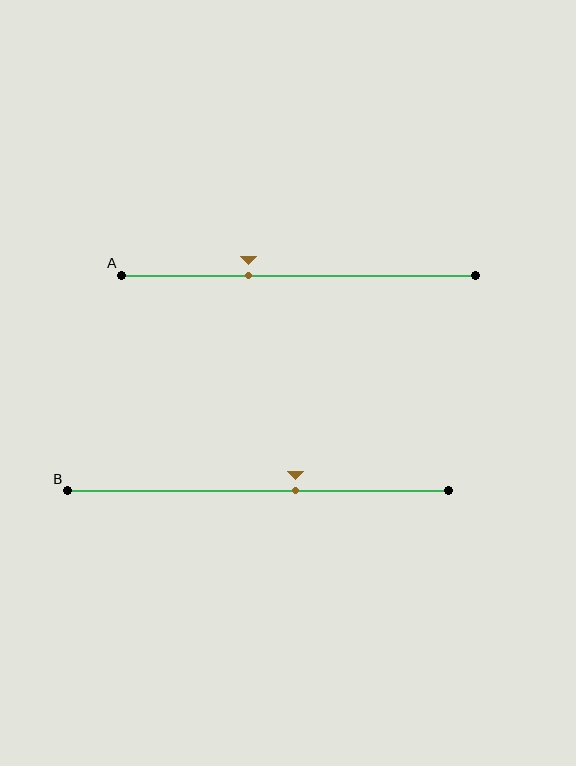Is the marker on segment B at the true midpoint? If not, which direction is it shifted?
No, the marker on segment B is shifted to the right by about 10% of the segment length.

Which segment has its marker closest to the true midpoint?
Segment B has its marker closest to the true midpoint.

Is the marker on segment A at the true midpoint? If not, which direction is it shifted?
No, the marker on segment A is shifted to the left by about 14% of the segment length.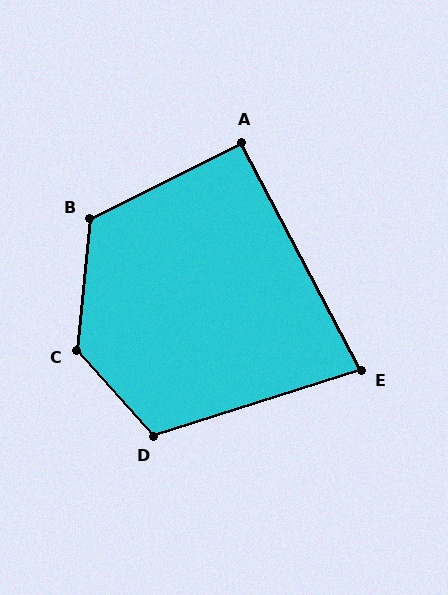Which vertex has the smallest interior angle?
E, at approximately 80 degrees.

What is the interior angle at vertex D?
Approximately 114 degrees (obtuse).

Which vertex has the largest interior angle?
C, at approximately 133 degrees.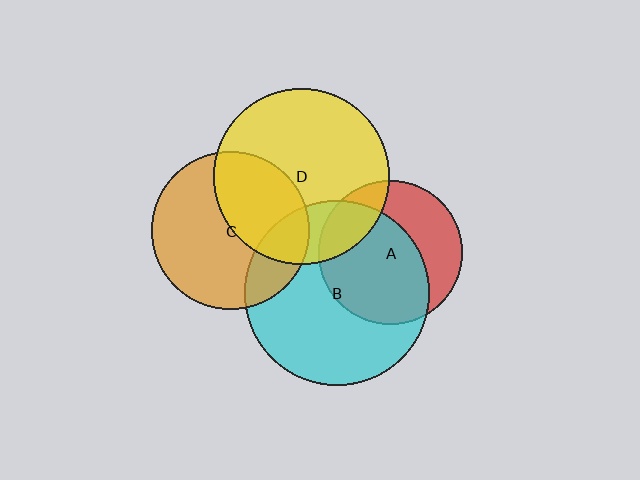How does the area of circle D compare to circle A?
Approximately 1.5 times.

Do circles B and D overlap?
Yes.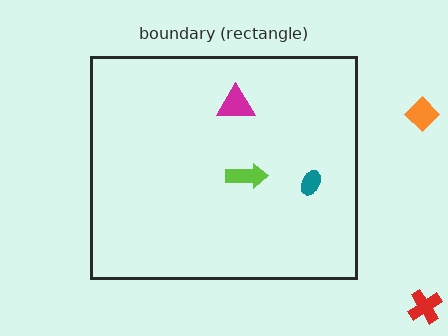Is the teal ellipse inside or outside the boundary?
Inside.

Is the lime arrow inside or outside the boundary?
Inside.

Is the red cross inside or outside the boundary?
Outside.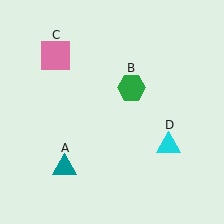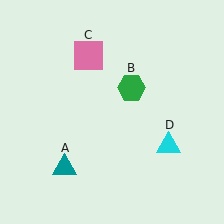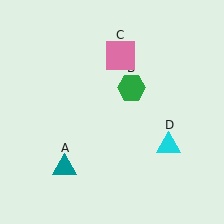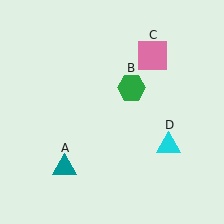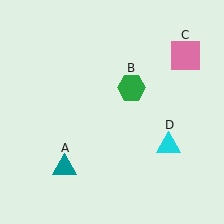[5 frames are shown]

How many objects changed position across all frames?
1 object changed position: pink square (object C).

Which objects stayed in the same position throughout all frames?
Teal triangle (object A) and green hexagon (object B) and cyan triangle (object D) remained stationary.